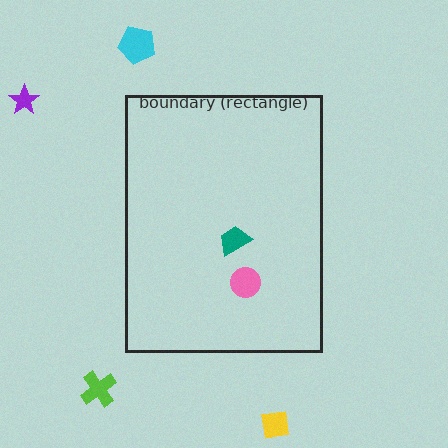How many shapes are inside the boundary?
2 inside, 4 outside.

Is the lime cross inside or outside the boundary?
Outside.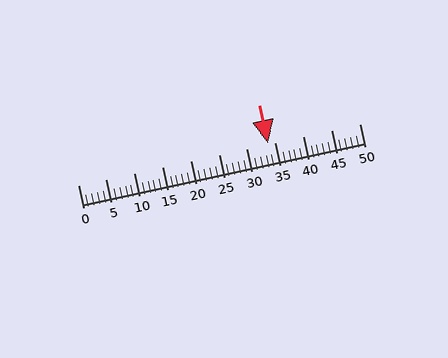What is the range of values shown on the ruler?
The ruler shows values from 0 to 50.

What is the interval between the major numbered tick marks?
The major tick marks are spaced 5 units apart.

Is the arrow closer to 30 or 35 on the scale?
The arrow is closer to 35.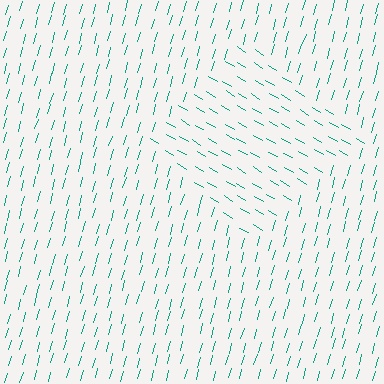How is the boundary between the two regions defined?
The boundary is defined purely by a change in line orientation (approximately 75 degrees difference). All lines are the same color and thickness.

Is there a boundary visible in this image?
Yes, there is a texture boundary formed by a change in line orientation.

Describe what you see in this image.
The image is filled with small teal line segments. A diamond region in the image has lines oriented differently from the surrounding lines, creating a visible texture boundary.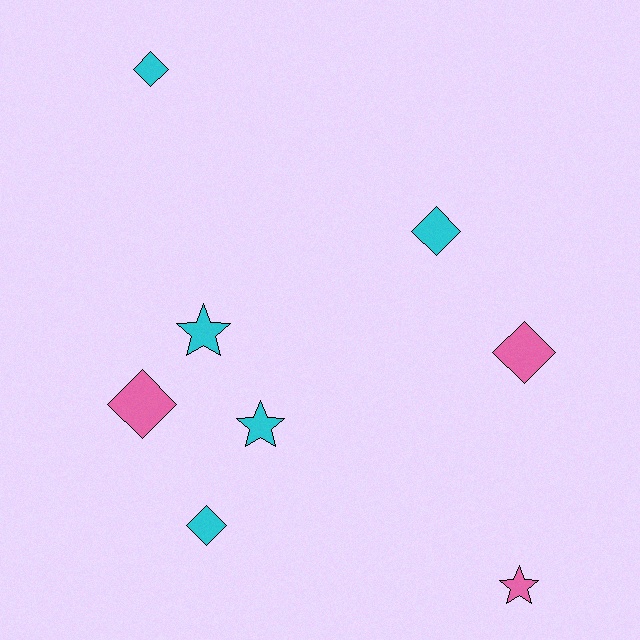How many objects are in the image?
There are 8 objects.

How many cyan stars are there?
There are 2 cyan stars.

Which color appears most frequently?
Cyan, with 5 objects.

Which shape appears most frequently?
Diamond, with 5 objects.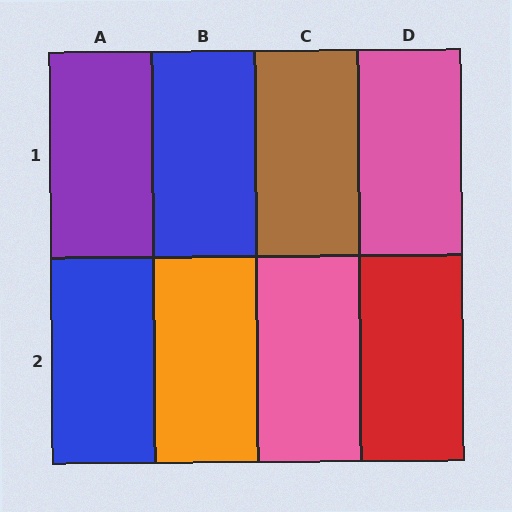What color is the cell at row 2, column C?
Pink.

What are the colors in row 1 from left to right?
Purple, blue, brown, pink.